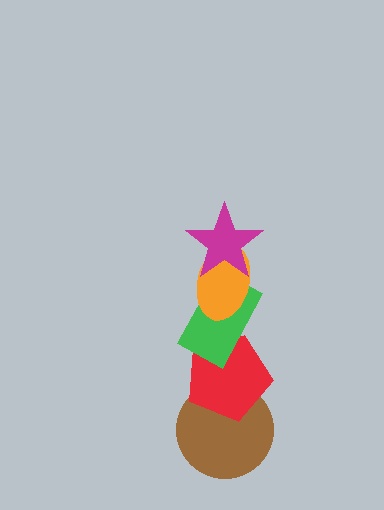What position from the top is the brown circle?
The brown circle is 5th from the top.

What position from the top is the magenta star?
The magenta star is 1st from the top.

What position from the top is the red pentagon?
The red pentagon is 4th from the top.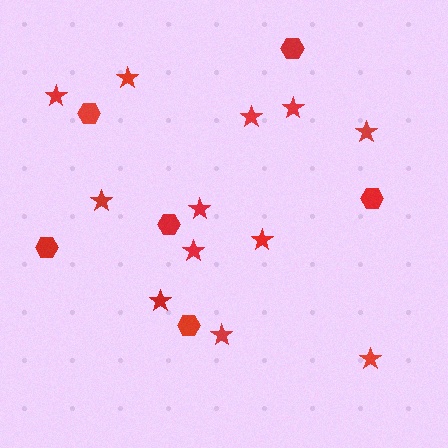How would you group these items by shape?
There are 2 groups: one group of stars (12) and one group of hexagons (6).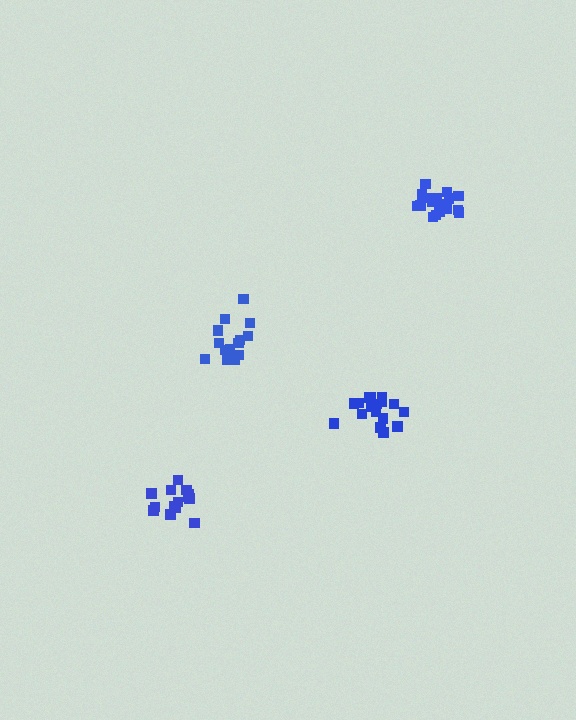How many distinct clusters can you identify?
There are 4 distinct clusters.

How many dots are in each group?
Group 1: 19 dots, Group 2: 14 dots, Group 3: 16 dots, Group 4: 17 dots (66 total).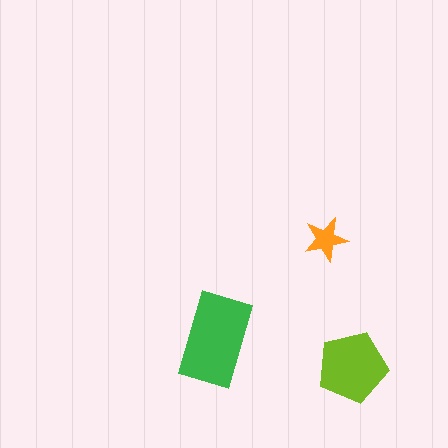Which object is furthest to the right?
The lime pentagon is rightmost.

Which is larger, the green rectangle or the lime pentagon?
The green rectangle.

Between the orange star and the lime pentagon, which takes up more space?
The lime pentagon.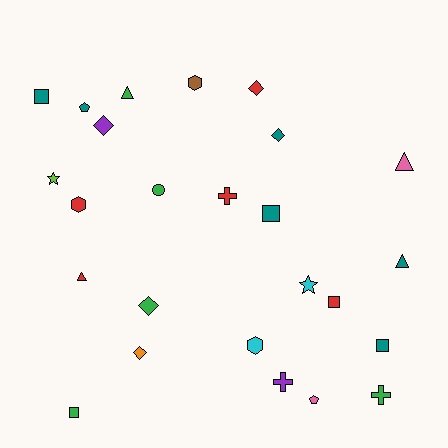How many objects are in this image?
There are 25 objects.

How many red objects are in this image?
There are 5 red objects.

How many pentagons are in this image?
There are 2 pentagons.